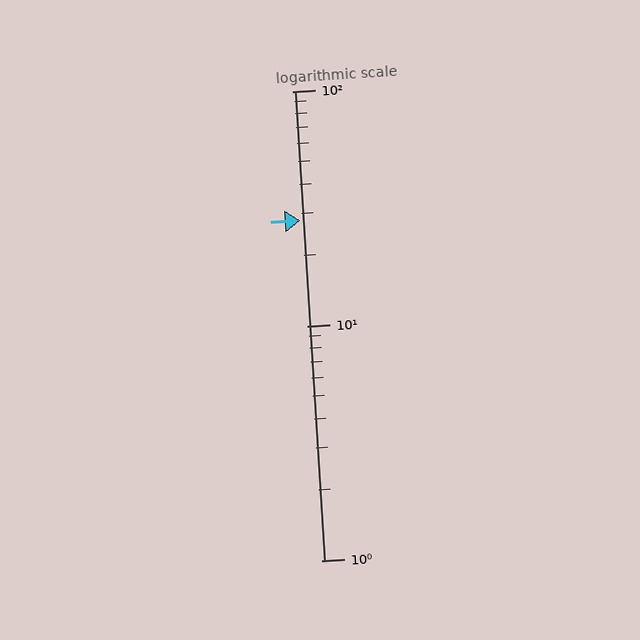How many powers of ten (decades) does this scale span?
The scale spans 2 decades, from 1 to 100.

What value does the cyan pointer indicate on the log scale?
The pointer indicates approximately 28.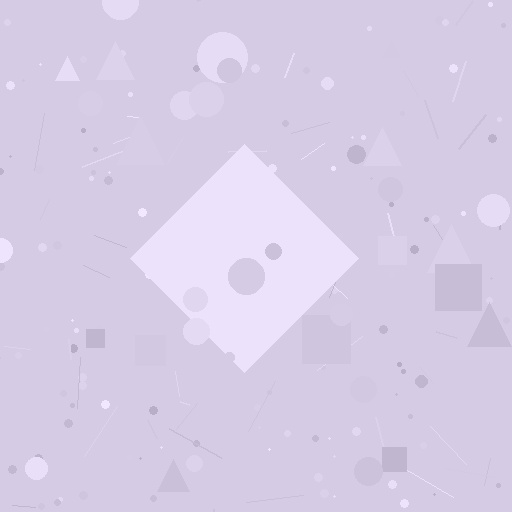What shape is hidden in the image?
A diamond is hidden in the image.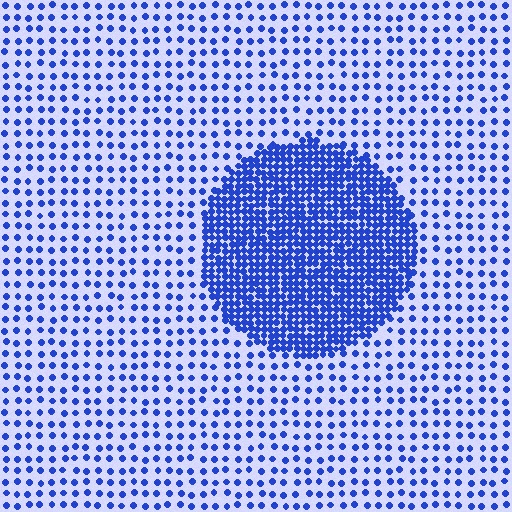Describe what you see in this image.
The image contains small blue elements arranged at two different densities. A circle-shaped region is visible where the elements are more densely packed than the surrounding area.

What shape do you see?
I see a circle.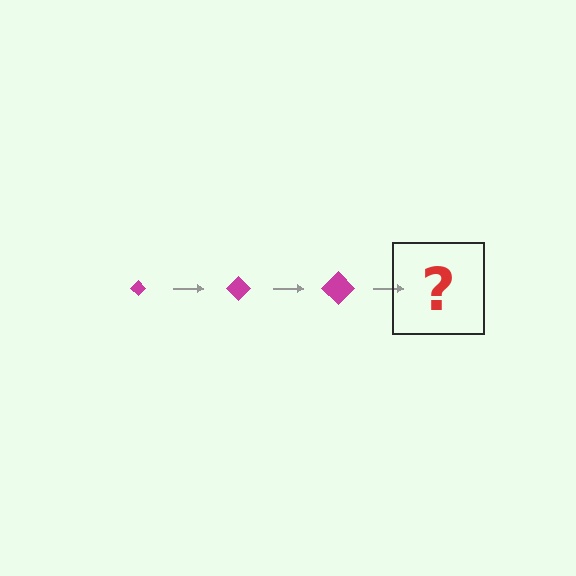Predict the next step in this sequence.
The next step is a magenta diamond, larger than the previous one.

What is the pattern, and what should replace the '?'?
The pattern is that the diamond gets progressively larger each step. The '?' should be a magenta diamond, larger than the previous one.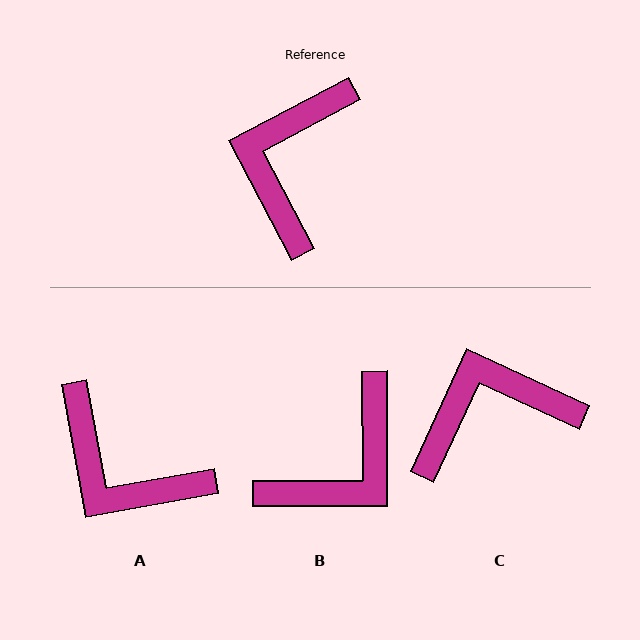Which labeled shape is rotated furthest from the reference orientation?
B, about 152 degrees away.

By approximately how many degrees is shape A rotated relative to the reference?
Approximately 72 degrees counter-clockwise.